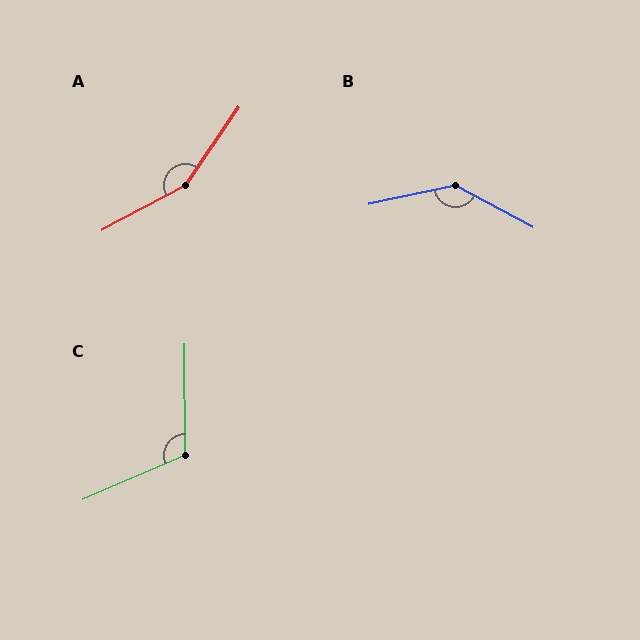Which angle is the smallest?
C, at approximately 113 degrees.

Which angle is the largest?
A, at approximately 153 degrees.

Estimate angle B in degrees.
Approximately 140 degrees.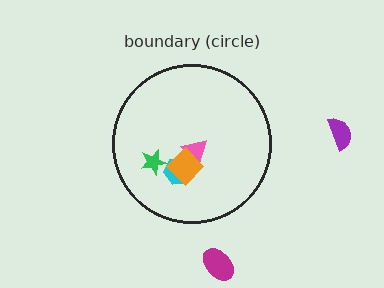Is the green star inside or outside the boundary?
Inside.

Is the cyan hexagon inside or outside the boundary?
Inside.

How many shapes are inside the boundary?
4 inside, 2 outside.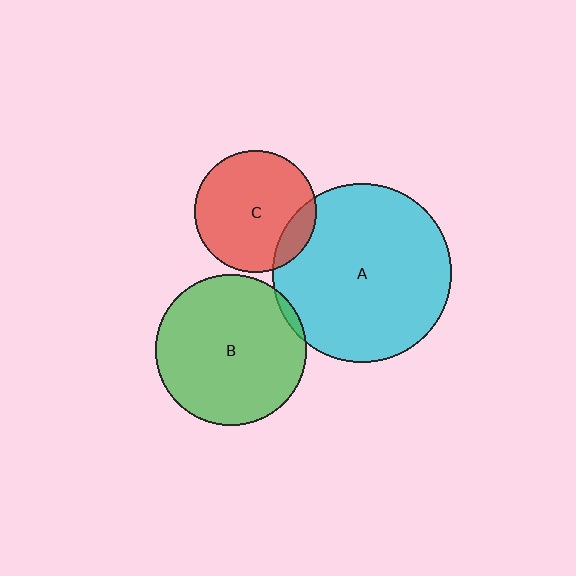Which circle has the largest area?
Circle A (cyan).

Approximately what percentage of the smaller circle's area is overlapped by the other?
Approximately 15%.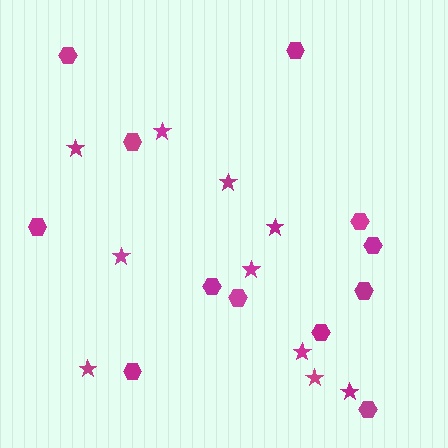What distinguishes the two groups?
There are 2 groups: one group of stars (10) and one group of hexagons (12).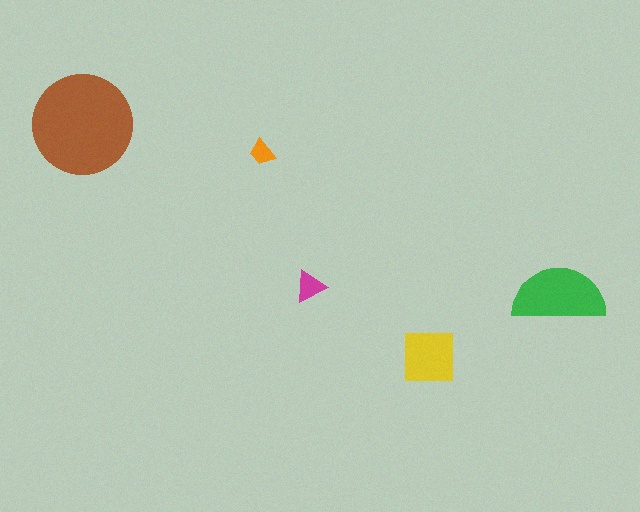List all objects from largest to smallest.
The brown circle, the green semicircle, the yellow square, the magenta triangle, the orange trapezoid.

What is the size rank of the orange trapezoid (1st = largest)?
5th.